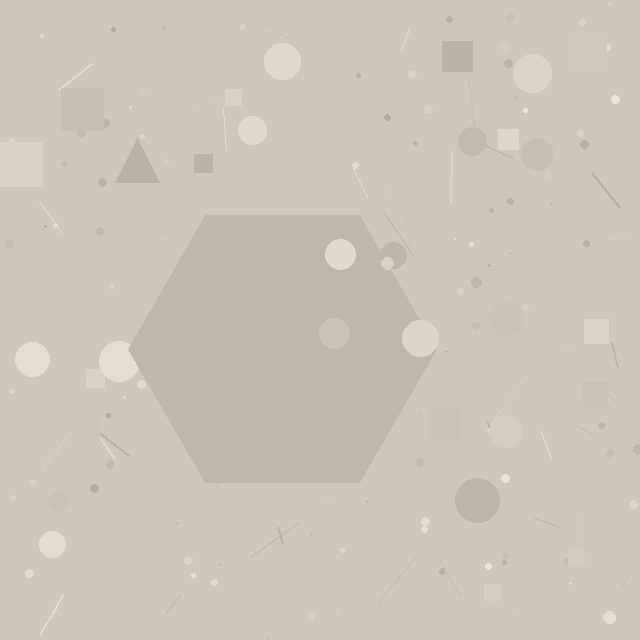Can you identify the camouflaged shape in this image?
The camouflaged shape is a hexagon.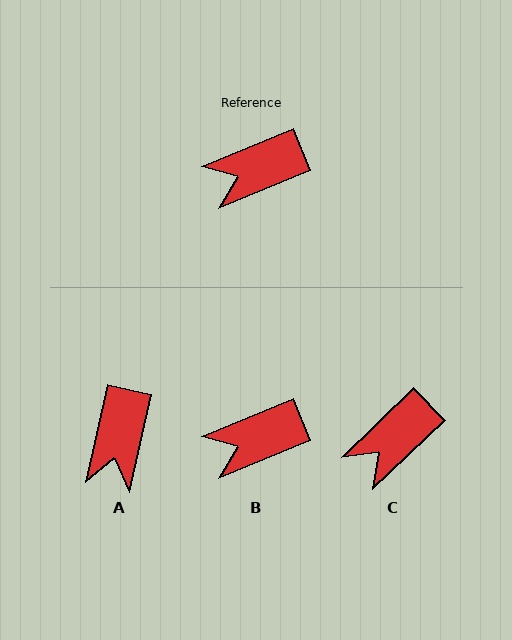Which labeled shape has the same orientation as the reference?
B.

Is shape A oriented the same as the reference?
No, it is off by about 55 degrees.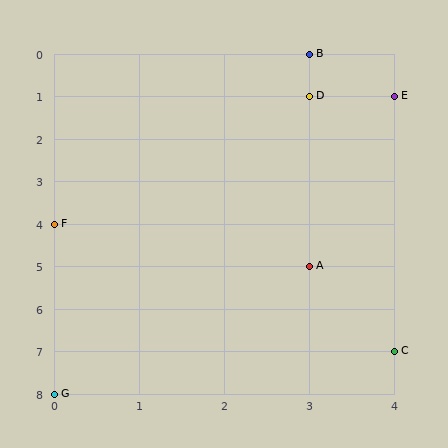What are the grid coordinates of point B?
Point B is at grid coordinates (3, 0).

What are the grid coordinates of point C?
Point C is at grid coordinates (4, 7).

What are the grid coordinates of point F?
Point F is at grid coordinates (0, 4).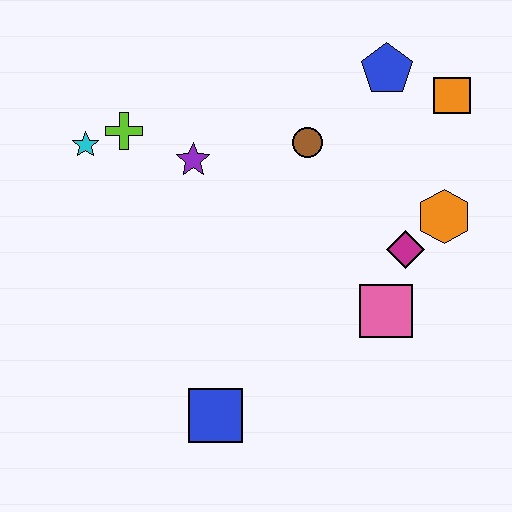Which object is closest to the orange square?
The blue pentagon is closest to the orange square.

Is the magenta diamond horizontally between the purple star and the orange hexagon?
Yes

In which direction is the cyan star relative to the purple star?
The cyan star is to the left of the purple star.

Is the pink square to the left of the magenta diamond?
Yes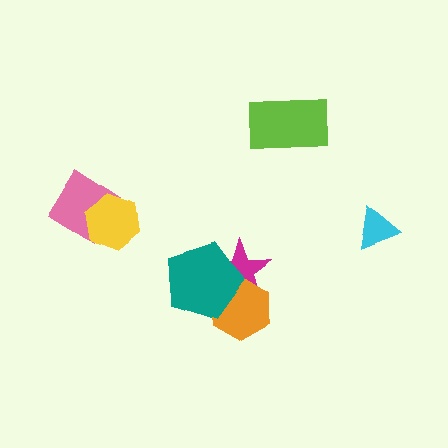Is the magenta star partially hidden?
Yes, it is partially covered by another shape.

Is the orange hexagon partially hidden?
Yes, it is partially covered by another shape.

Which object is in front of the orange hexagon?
The teal pentagon is in front of the orange hexagon.